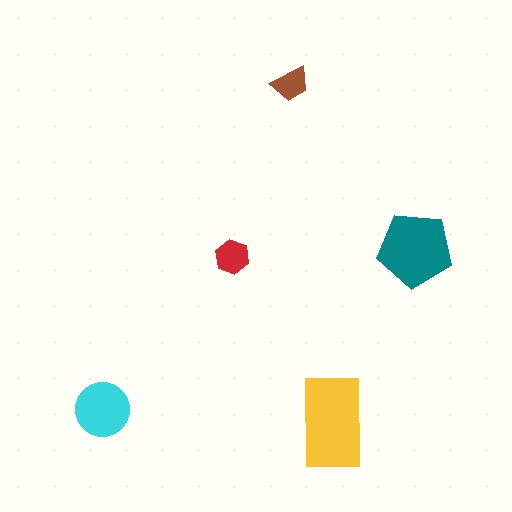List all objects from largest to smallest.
The yellow rectangle, the teal pentagon, the cyan circle, the red hexagon, the brown trapezoid.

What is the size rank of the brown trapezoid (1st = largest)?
5th.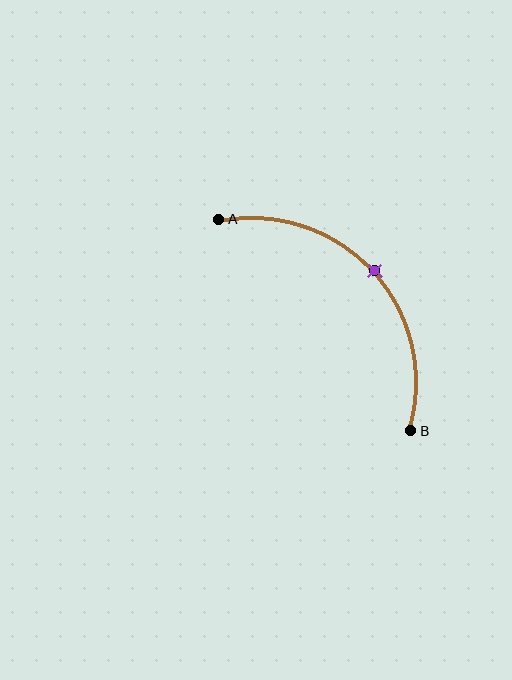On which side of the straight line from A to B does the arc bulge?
The arc bulges above and to the right of the straight line connecting A and B.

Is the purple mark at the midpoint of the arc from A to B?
Yes. The purple mark lies on the arc at equal arc-length from both A and B — it is the arc midpoint.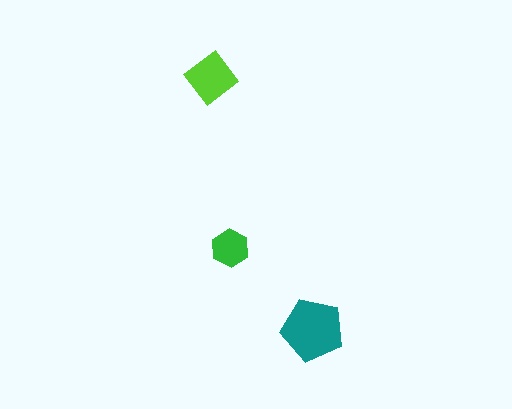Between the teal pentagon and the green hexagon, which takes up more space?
The teal pentagon.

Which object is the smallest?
The green hexagon.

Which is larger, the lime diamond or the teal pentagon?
The teal pentagon.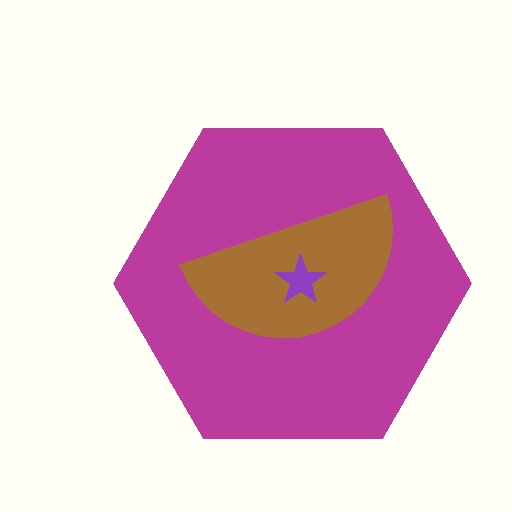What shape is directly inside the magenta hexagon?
The brown semicircle.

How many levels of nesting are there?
3.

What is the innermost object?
The purple star.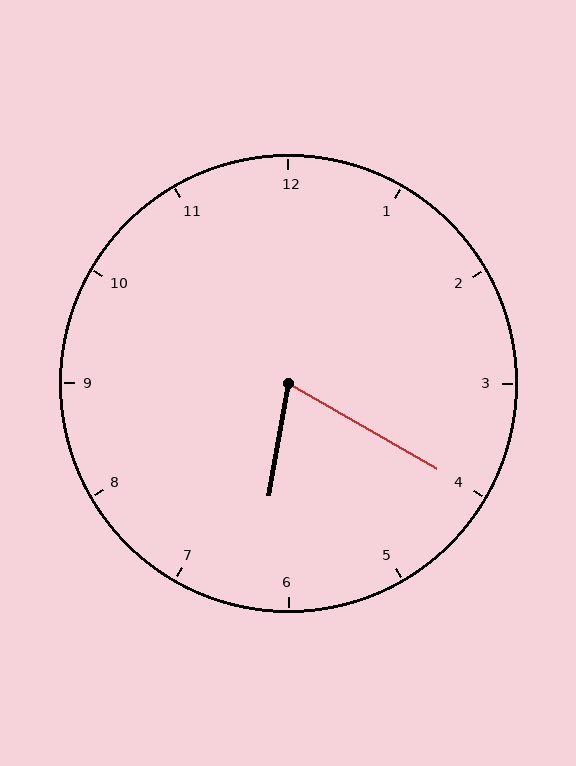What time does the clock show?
6:20.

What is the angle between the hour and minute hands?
Approximately 70 degrees.